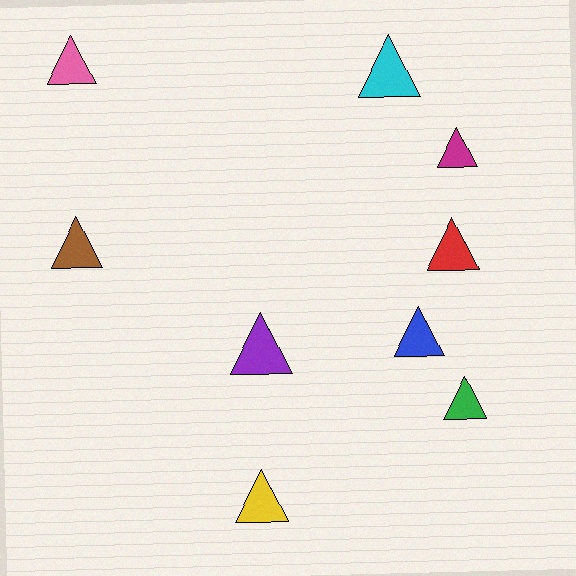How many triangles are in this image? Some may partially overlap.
There are 9 triangles.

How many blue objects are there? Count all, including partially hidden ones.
There is 1 blue object.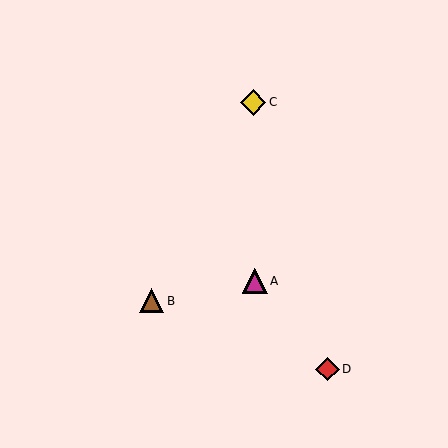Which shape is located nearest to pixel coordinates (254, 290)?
The magenta triangle (labeled A) at (255, 281) is nearest to that location.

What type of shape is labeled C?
Shape C is a yellow diamond.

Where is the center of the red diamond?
The center of the red diamond is at (327, 369).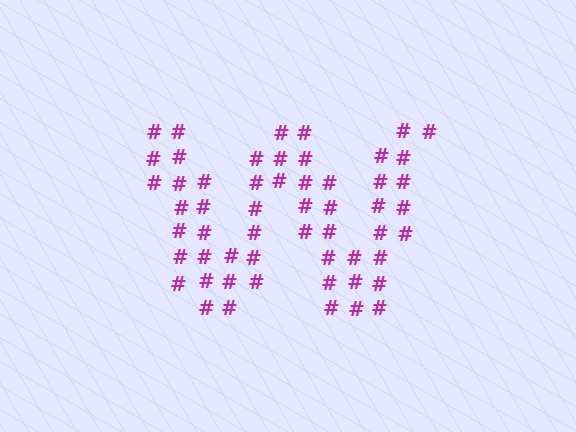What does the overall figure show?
The overall figure shows the letter W.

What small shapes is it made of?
It is made of small hash symbols.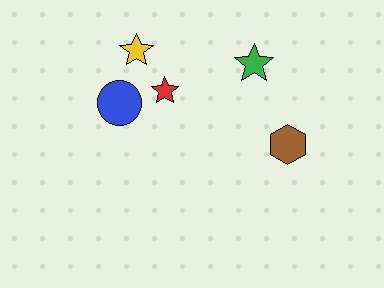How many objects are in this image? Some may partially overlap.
There are 5 objects.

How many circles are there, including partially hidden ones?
There is 1 circle.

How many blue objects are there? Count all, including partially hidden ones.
There is 1 blue object.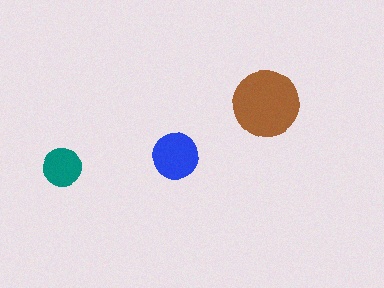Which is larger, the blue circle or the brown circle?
The brown one.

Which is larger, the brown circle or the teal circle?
The brown one.